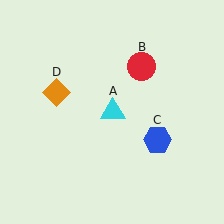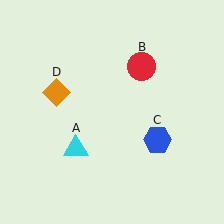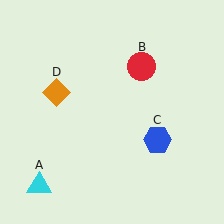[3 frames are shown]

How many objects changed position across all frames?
1 object changed position: cyan triangle (object A).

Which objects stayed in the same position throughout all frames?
Red circle (object B) and blue hexagon (object C) and orange diamond (object D) remained stationary.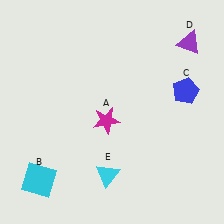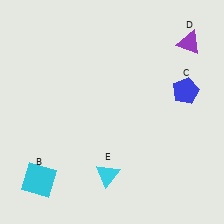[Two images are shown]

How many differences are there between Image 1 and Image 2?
There is 1 difference between the two images.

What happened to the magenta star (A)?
The magenta star (A) was removed in Image 2. It was in the bottom-left area of Image 1.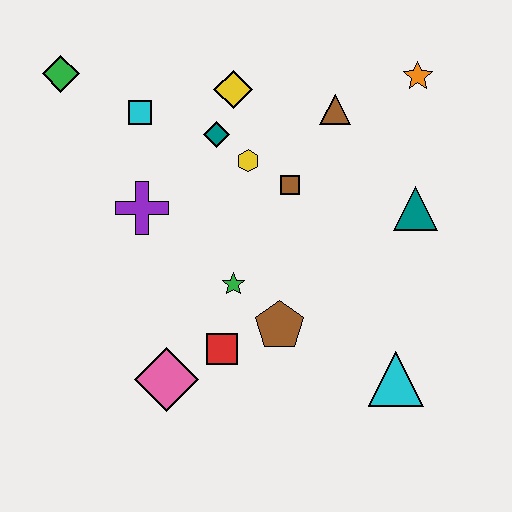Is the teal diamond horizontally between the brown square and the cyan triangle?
No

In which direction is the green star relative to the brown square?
The green star is below the brown square.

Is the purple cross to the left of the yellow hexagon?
Yes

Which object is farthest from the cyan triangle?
The green diamond is farthest from the cyan triangle.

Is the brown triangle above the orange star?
No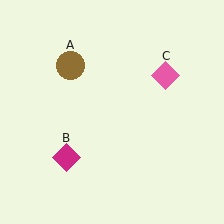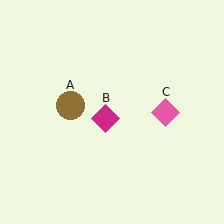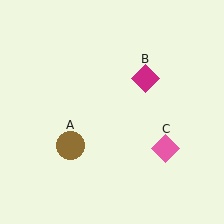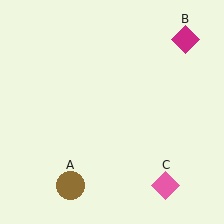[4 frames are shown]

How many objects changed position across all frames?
3 objects changed position: brown circle (object A), magenta diamond (object B), pink diamond (object C).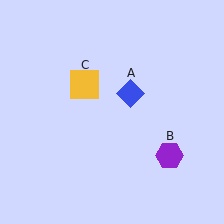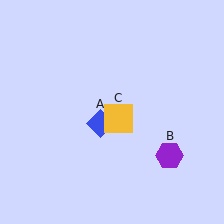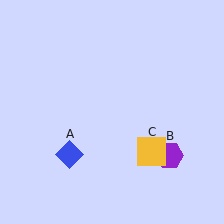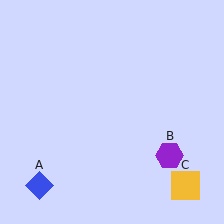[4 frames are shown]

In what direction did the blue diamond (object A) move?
The blue diamond (object A) moved down and to the left.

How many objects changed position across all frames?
2 objects changed position: blue diamond (object A), yellow square (object C).